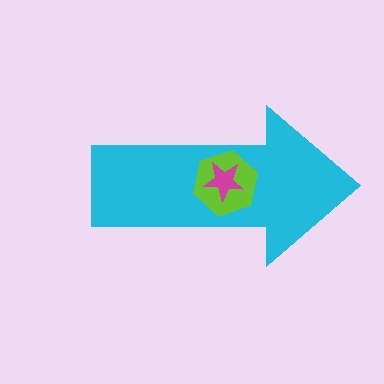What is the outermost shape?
The cyan arrow.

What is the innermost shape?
The magenta star.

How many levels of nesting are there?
3.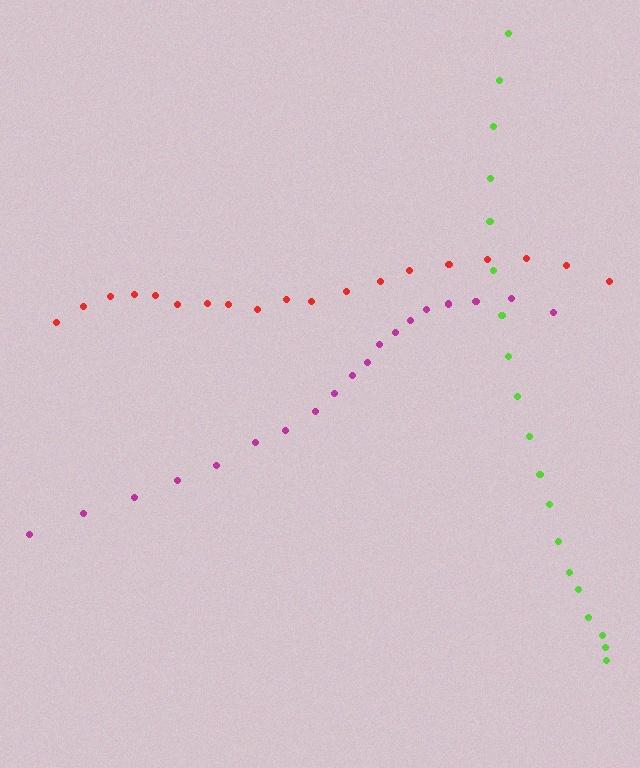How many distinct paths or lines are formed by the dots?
There are 3 distinct paths.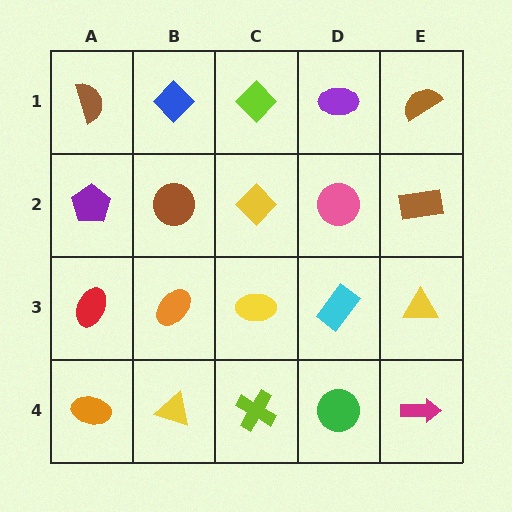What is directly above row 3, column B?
A brown circle.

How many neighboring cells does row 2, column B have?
4.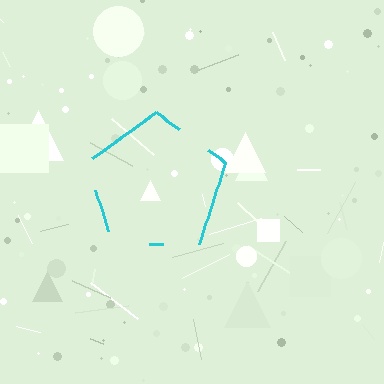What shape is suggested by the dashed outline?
The dashed outline suggests a pentagon.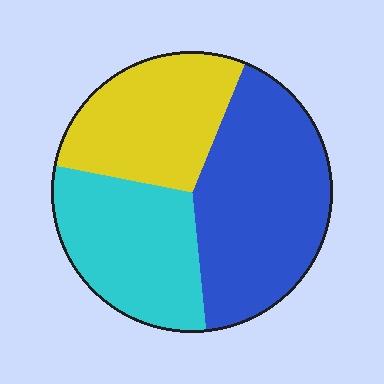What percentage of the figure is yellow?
Yellow takes up about one quarter (1/4) of the figure.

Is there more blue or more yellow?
Blue.